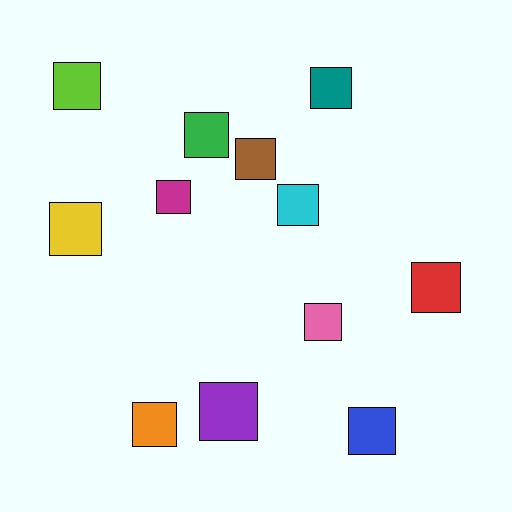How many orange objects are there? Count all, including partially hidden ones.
There is 1 orange object.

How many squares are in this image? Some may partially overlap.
There are 12 squares.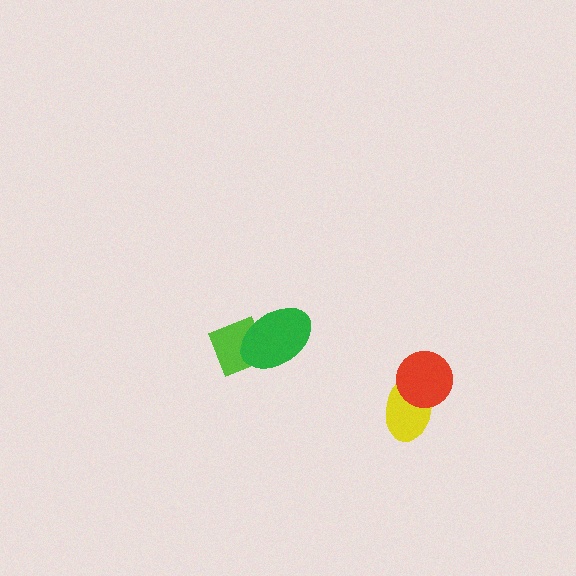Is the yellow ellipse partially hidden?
Yes, it is partially covered by another shape.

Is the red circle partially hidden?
No, no other shape covers it.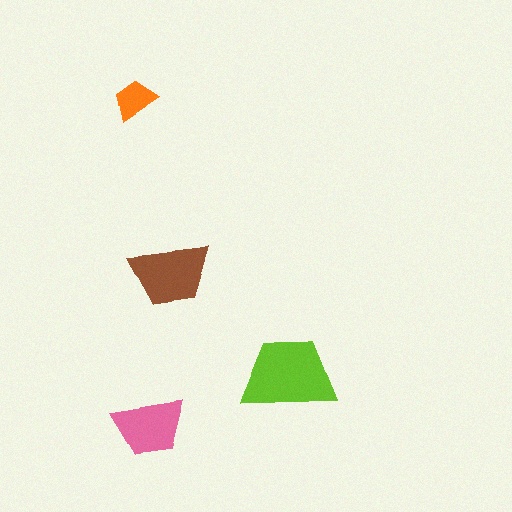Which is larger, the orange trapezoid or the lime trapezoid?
The lime one.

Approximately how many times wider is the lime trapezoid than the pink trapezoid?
About 1.5 times wider.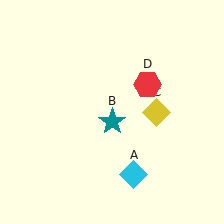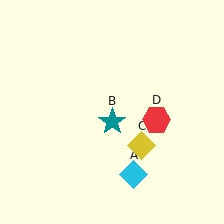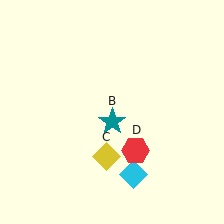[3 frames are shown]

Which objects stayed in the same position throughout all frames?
Cyan diamond (object A) and teal star (object B) remained stationary.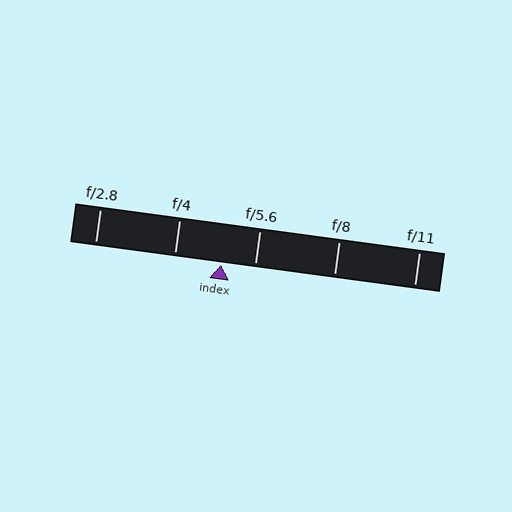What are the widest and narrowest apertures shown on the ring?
The widest aperture shown is f/2.8 and the narrowest is f/11.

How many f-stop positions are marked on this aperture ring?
There are 5 f-stop positions marked.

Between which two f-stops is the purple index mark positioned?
The index mark is between f/4 and f/5.6.